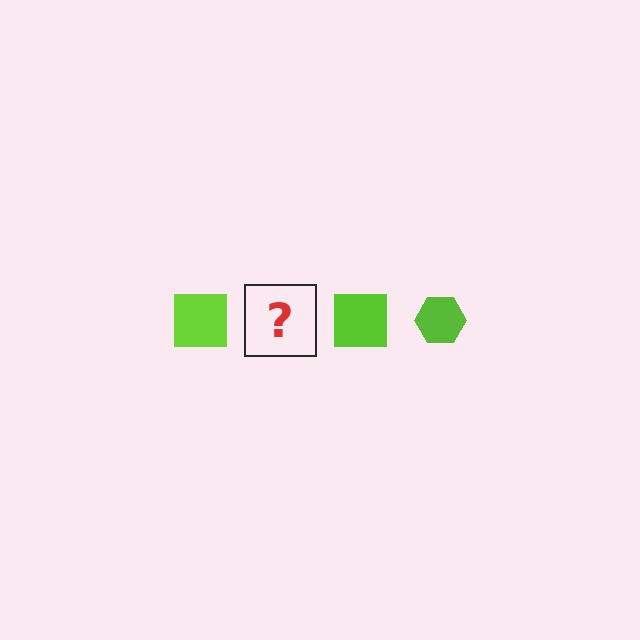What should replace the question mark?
The question mark should be replaced with a lime hexagon.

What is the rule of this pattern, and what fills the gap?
The rule is that the pattern cycles through square, hexagon shapes in lime. The gap should be filled with a lime hexagon.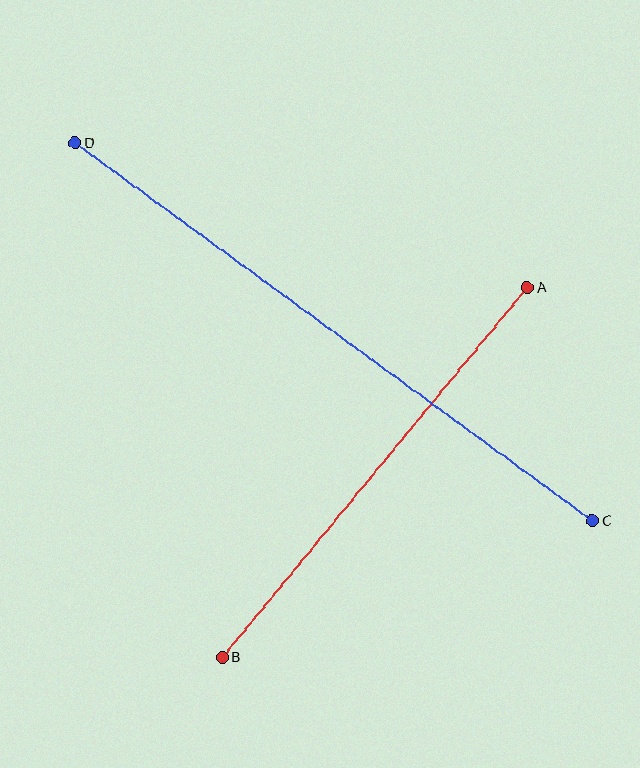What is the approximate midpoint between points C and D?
The midpoint is at approximately (334, 332) pixels.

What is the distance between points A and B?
The distance is approximately 479 pixels.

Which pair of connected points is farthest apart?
Points C and D are farthest apart.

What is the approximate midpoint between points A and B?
The midpoint is at approximately (375, 473) pixels.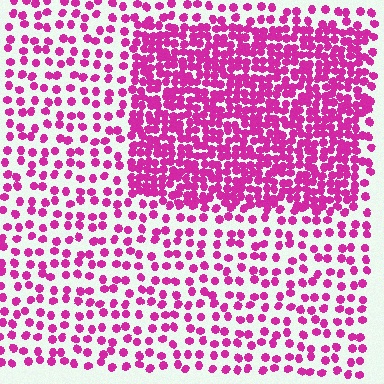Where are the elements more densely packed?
The elements are more densely packed inside the rectangle boundary.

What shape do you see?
I see a rectangle.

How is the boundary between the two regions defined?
The boundary is defined by a change in element density (approximately 2.5x ratio). All elements are the same color, size, and shape.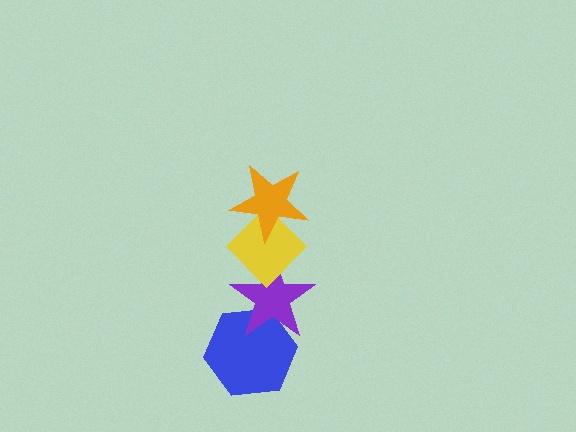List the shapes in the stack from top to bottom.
From top to bottom: the orange star, the yellow diamond, the purple star, the blue hexagon.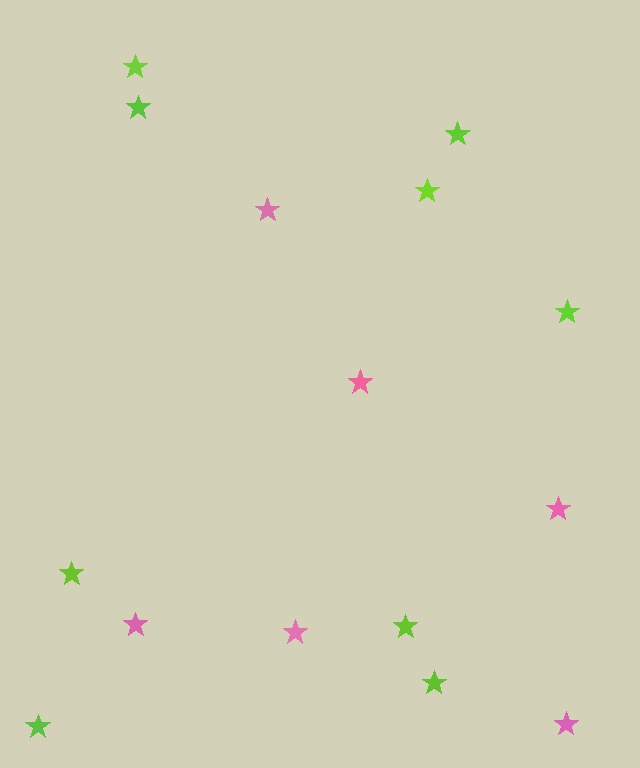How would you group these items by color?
There are 2 groups: one group of pink stars (6) and one group of lime stars (9).